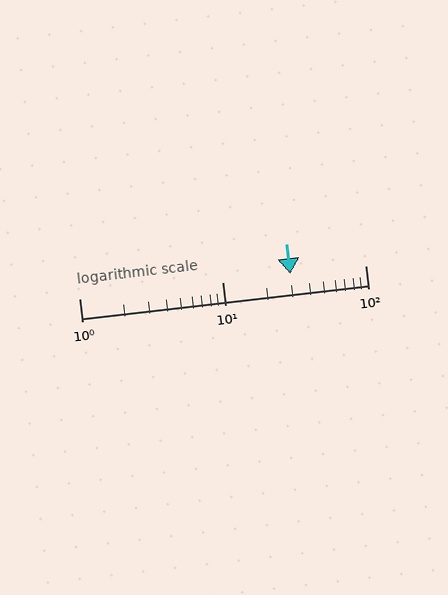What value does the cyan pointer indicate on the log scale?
The pointer indicates approximately 30.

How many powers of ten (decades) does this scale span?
The scale spans 2 decades, from 1 to 100.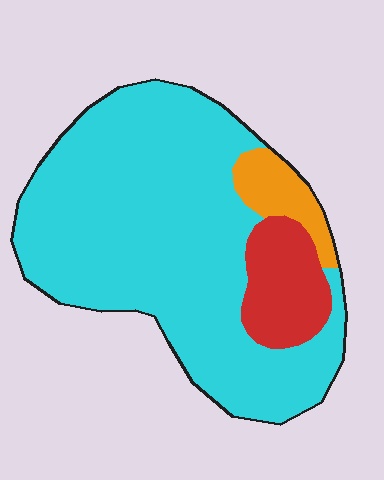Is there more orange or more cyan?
Cyan.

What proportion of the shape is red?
Red covers roughly 15% of the shape.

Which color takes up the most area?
Cyan, at roughly 80%.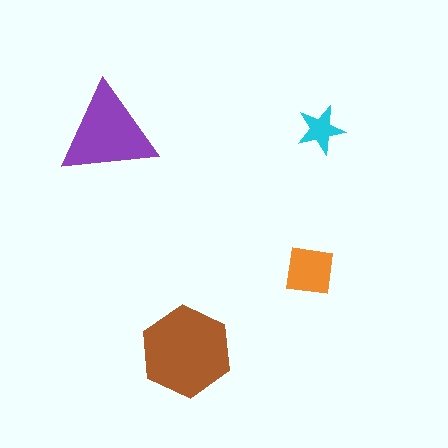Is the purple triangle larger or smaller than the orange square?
Larger.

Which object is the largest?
The brown hexagon.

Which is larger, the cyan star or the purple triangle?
The purple triangle.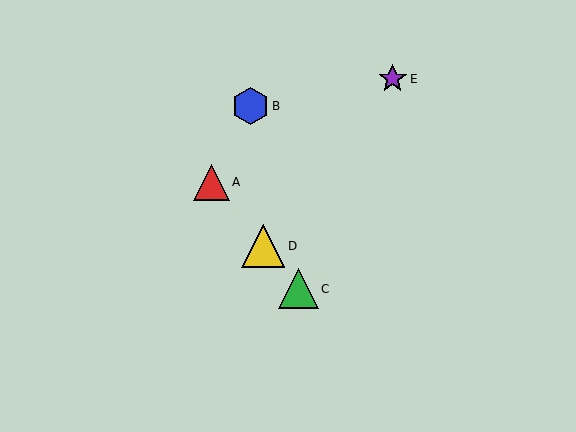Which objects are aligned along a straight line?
Objects A, C, D are aligned along a straight line.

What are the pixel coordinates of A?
Object A is at (211, 182).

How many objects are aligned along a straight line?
3 objects (A, C, D) are aligned along a straight line.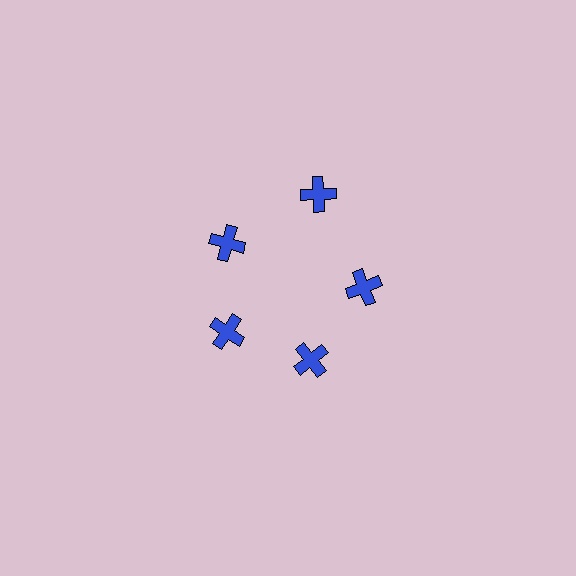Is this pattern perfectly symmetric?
No. The 5 blue crosses are arranged in a ring, but one element near the 1 o'clock position is pushed outward from the center, breaking the 5-fold rotational symmetry.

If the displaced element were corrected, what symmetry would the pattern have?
It would have 5-fold rotational symmetry — the pattern would map onto itself every 72 degrees.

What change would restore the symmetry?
The symmetry would be restored by moving it inward, back onto the ring so that all 5 crosses sit at equal angles and equal distance from the center.